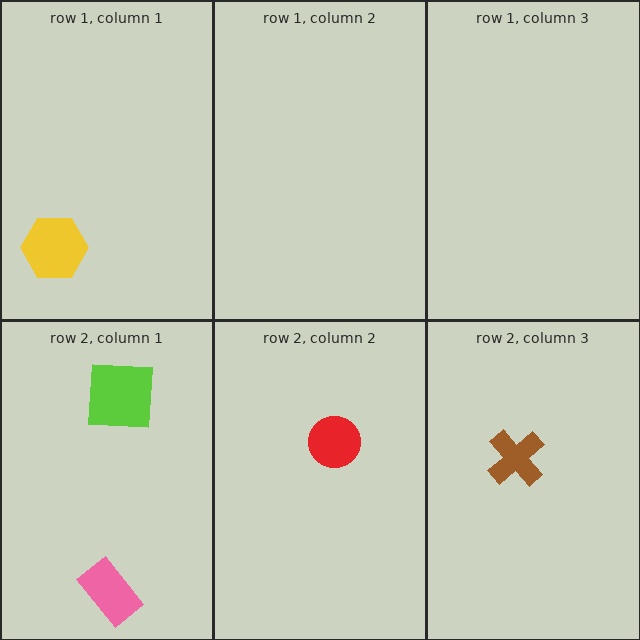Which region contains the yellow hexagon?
The row 1, column 1 region.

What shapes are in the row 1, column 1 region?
The yellow hexagon.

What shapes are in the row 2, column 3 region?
The brown cross.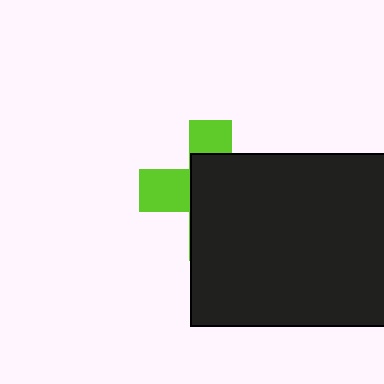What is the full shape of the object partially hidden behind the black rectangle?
The partially hidden object is a lime cross.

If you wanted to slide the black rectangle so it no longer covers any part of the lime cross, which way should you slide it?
Slide it right — that is the most direct way to separate the two shapes.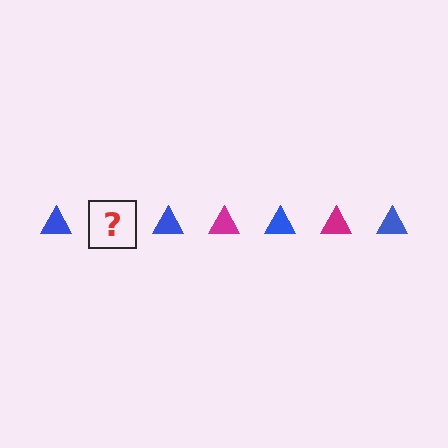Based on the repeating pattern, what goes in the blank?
The blank should be a magenta triangle.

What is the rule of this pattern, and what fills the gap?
The rule is that the pattern cycles through blue, magenta triangles. The gap should be filled with a magenta triangle.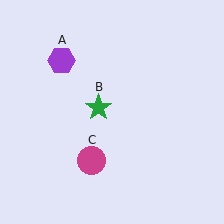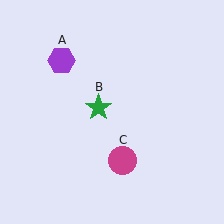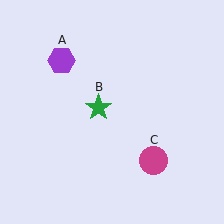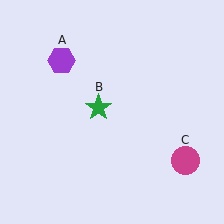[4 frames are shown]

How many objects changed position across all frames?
1 object changed position: magenta circle (object C).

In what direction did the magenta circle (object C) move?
The magenta circle (object C) moved right.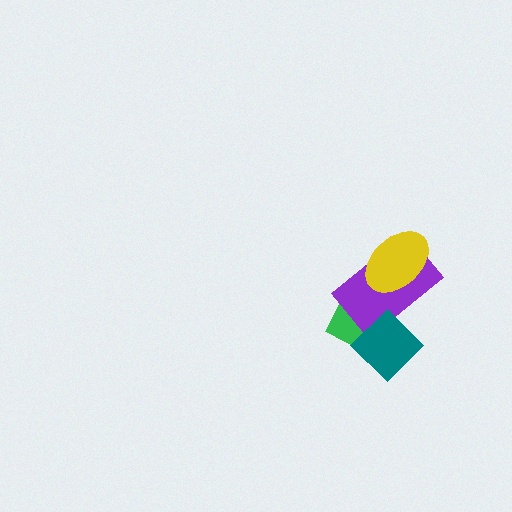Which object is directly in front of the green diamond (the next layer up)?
The purple rectangle is directly in front of the green diamond.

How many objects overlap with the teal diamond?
2 objects overlap with the teal diamond.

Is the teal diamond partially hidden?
No, no other shape covers it.